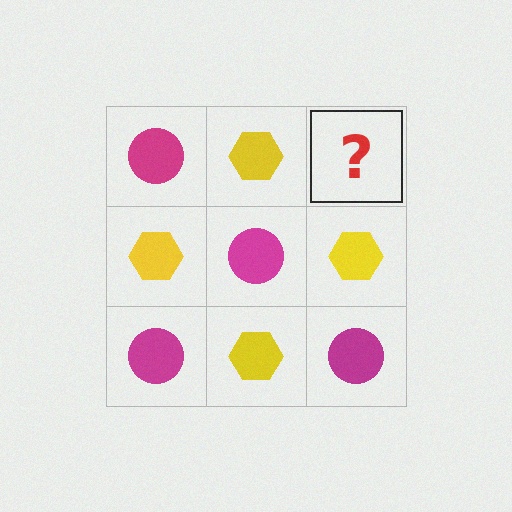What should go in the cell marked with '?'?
The missing cell should contain a magenta circle.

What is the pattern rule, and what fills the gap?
The rule is that it alternates magenta circle and yellow hexagon in a checkerboard pattern. The gap should be filled with a magenta circle.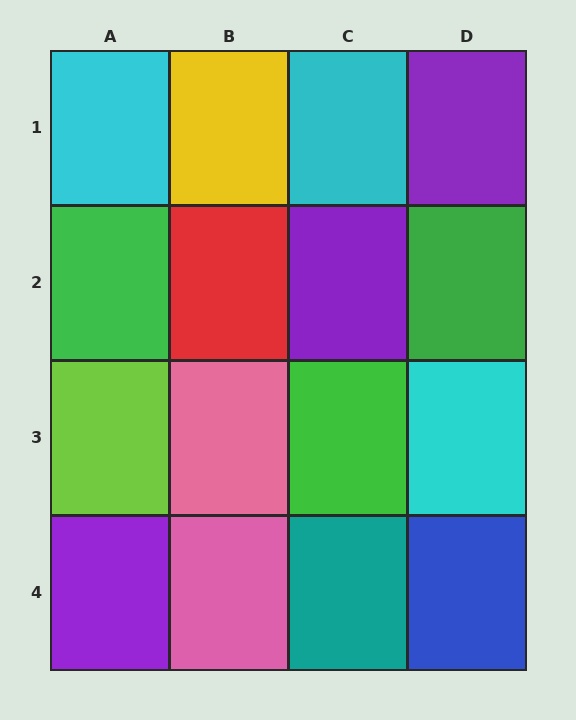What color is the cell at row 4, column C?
Teal.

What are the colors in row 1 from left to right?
Cyan, yellow, cyan, purple.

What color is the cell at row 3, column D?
Cyan.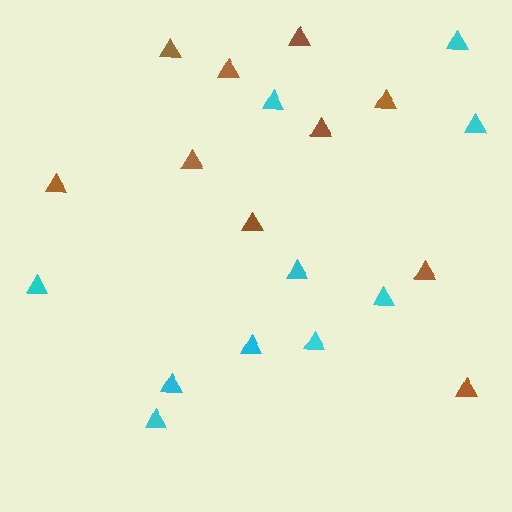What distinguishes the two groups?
There are 2 groups: one group of cyan triangles (10) and one group of brown triangles (10).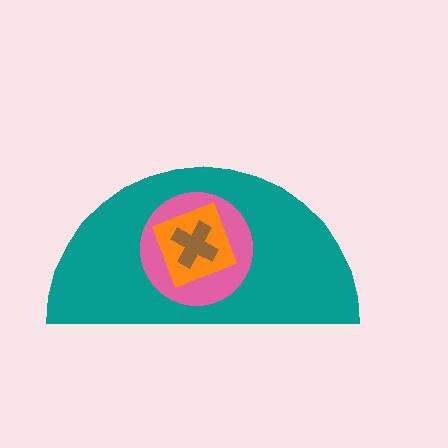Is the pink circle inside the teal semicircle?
Yes.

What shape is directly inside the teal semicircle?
The pink circle.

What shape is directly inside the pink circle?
The orange diamond.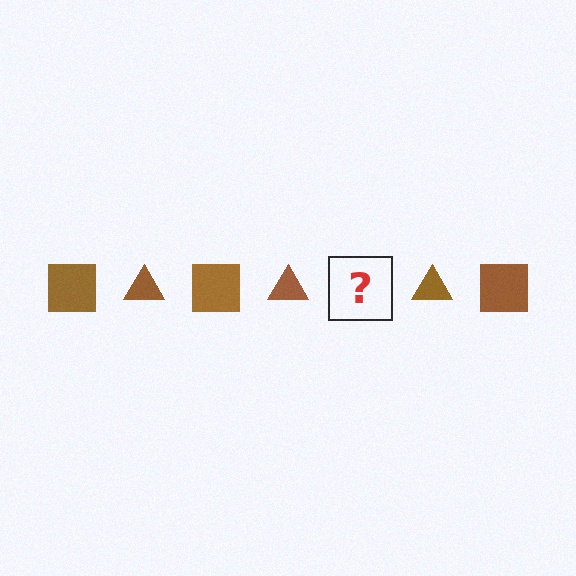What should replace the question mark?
The question mark should be replaced with a brown square.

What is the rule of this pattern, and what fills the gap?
The rule is that the pattern cycles through square, triangle shapes in brown. The gap should be filled with a brown square.